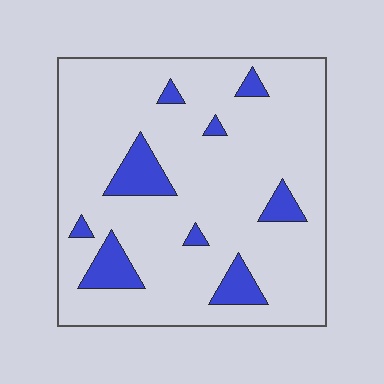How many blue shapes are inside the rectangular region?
9.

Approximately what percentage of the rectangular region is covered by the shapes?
Approximately 15%.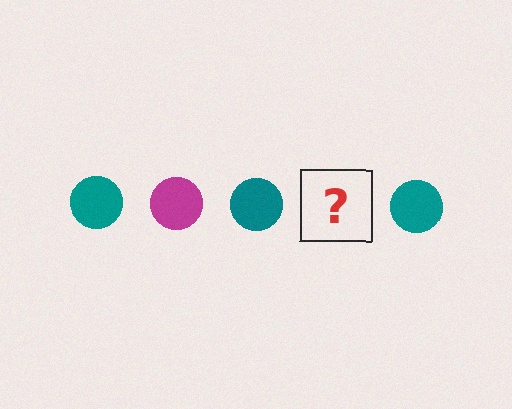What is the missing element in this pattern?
The missing element is a magenta circle.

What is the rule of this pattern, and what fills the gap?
The rule is that the pattern cycles through teal, magenta circles. The gap should be filled with a magenta circle.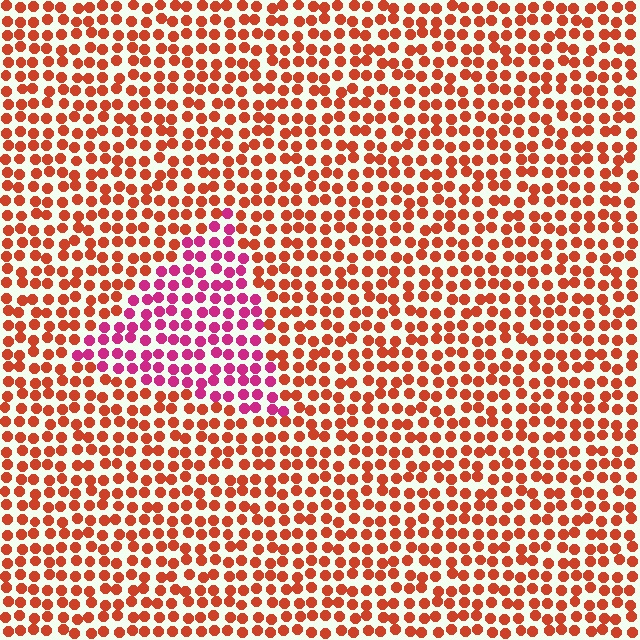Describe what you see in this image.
The image is filled with small red elements in a uniform arrangement. A triangle-shaped region is visible where the elements are tinted to a slightly different hue, forming a subtle color boundary.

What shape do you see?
I see a triangle.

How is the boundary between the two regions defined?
The boundary is defined purely by a slight shift in hue (about 44 degrees). Spacing, size, and orientation are identical on both sides.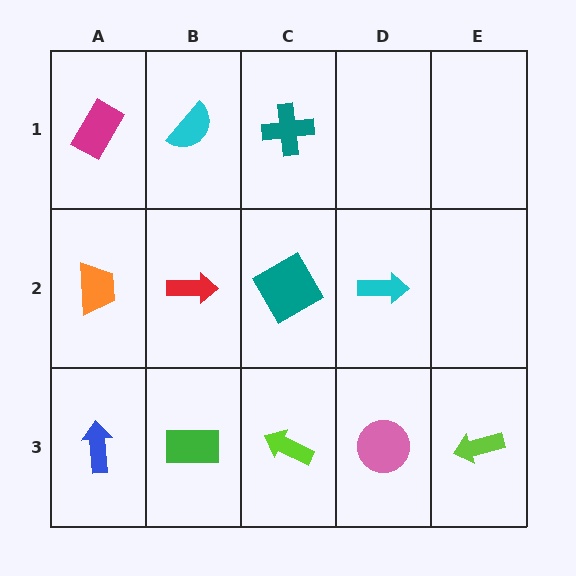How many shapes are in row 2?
4 shapes.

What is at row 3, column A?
A blue arrow.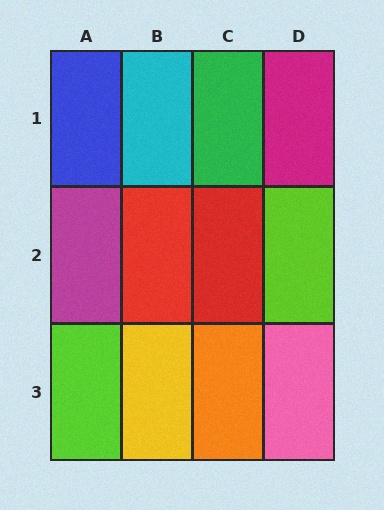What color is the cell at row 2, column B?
Red.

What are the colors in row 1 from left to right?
Blue, cyan, green, magenta.